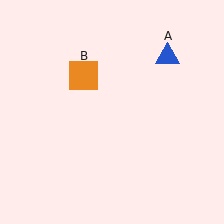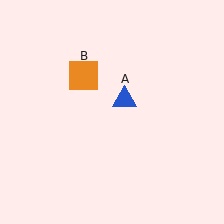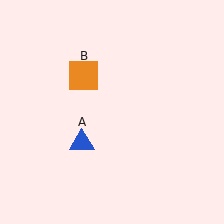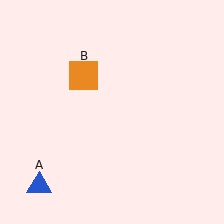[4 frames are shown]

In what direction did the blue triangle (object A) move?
The blue triangle (object A) moved down and to the left.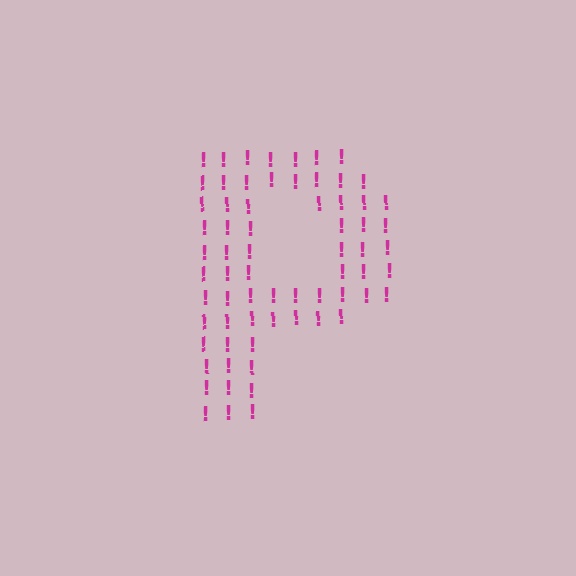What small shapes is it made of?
It is made of small exclamation marks.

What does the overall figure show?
The overall figure shows the letter P.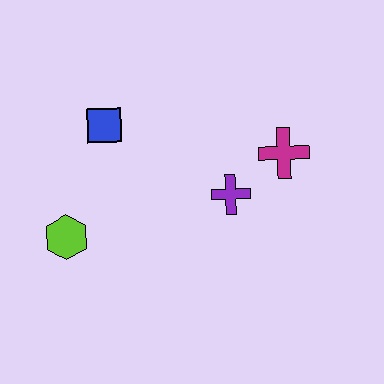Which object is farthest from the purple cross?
The lime hexagon is farthest from the purple cross.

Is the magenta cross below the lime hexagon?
No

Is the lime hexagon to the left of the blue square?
Yes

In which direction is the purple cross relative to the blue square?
The purple cross is to the right of the blue square.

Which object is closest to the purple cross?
The magenta cross is closest to the purple cross.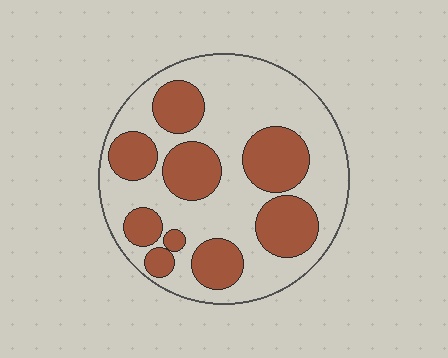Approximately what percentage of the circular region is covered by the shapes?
Approximately 35%.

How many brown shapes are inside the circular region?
9.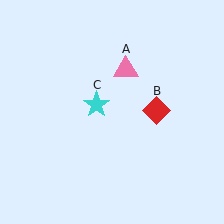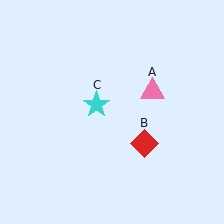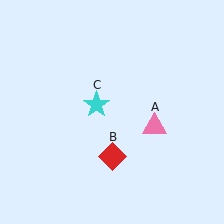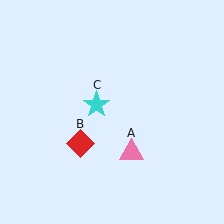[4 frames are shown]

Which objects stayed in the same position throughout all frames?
Cyan star (object C) remained stationary.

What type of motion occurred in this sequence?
The pink triangle (object A), red diamond (object B) rotated clockwise around the center of the scene.